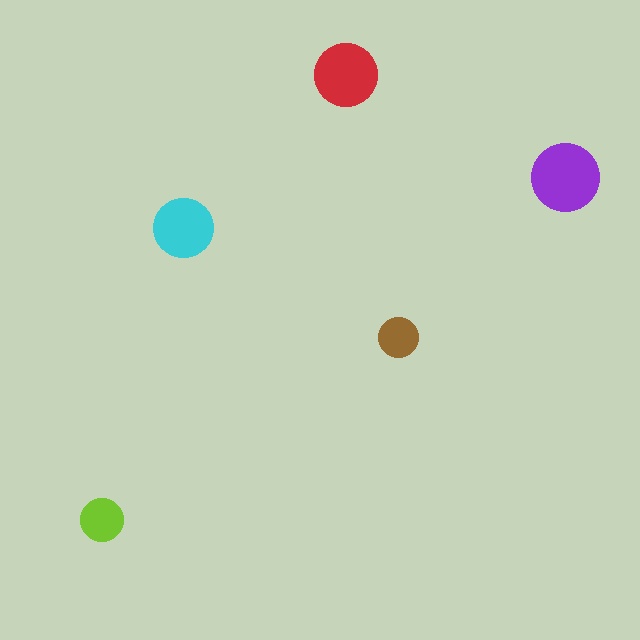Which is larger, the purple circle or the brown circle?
The purple one.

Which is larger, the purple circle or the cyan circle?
The purple one.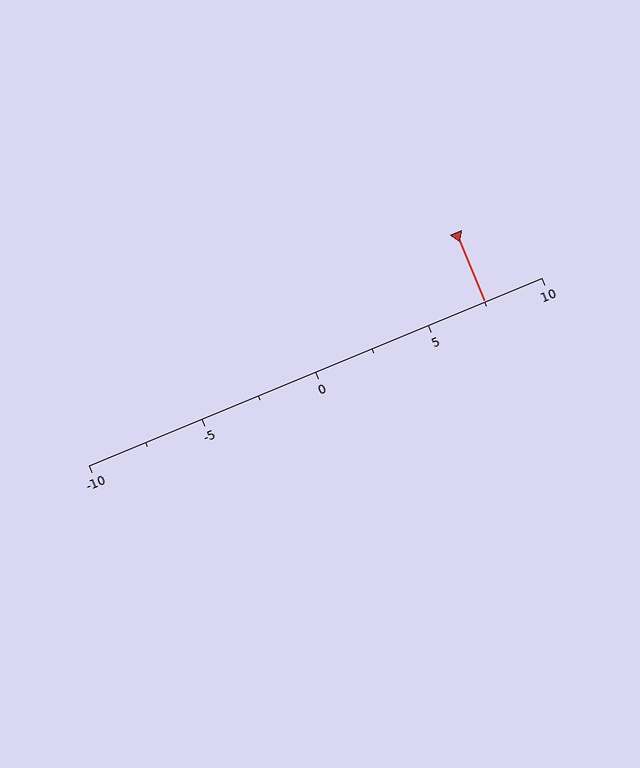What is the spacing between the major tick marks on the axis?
The major ticks are spaced 5 apart.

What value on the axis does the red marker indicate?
The marker indicates approximately 7.5.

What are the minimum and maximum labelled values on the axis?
The axis runs from -10 to 10.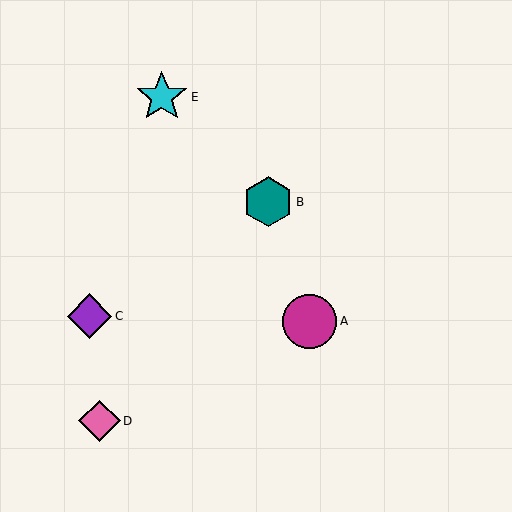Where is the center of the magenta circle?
The center of the magenta circle is at (310, 321).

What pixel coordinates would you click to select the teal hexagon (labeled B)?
Click at (268, 202) to select the teal hexagon B.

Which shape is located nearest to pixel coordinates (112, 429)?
The pink diamond (labeled D) at (99, 421) is nearest to that location.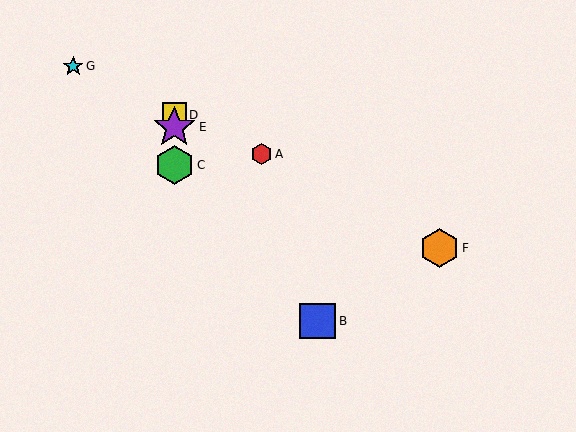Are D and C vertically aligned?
Yes, both are at x≈174.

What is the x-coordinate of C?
Object C is at x≈174.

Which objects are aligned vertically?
Objects C, D, E are aligned vertically.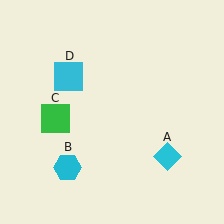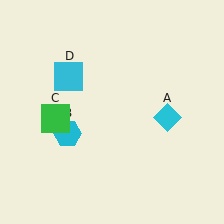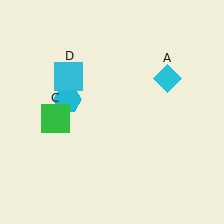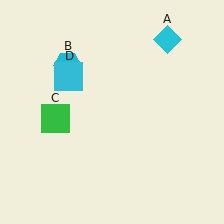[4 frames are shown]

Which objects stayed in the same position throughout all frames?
Green square (object C) and cyan square (object D) remained stationary.